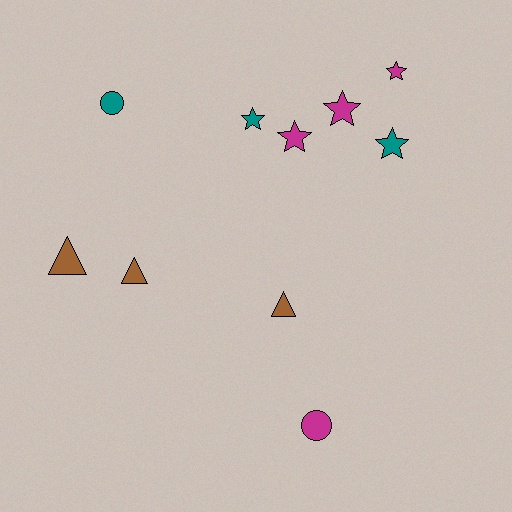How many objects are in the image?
There are 10 objects.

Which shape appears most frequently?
Star, with 5 objects.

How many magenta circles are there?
There is 1 magenta circle.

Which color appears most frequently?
Magenta, with 4 objects.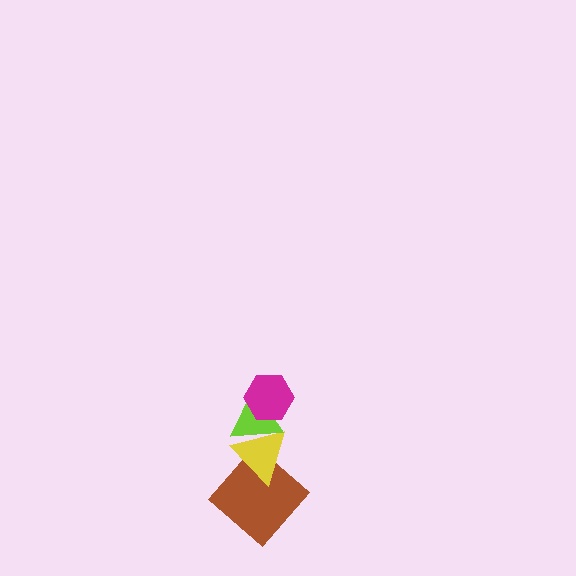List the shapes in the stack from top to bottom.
From top to bottom: the magenta hexagon, the lime triangle, the yellow triangle, the brown diamond.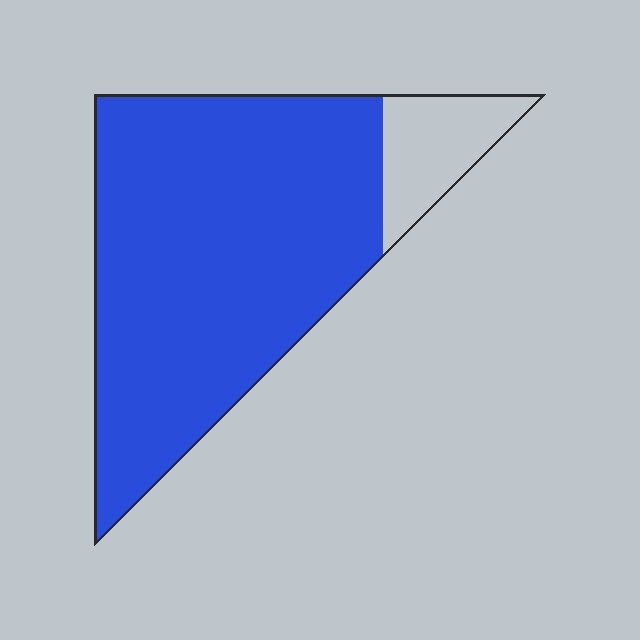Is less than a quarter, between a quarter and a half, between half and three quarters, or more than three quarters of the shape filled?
More than three quarters.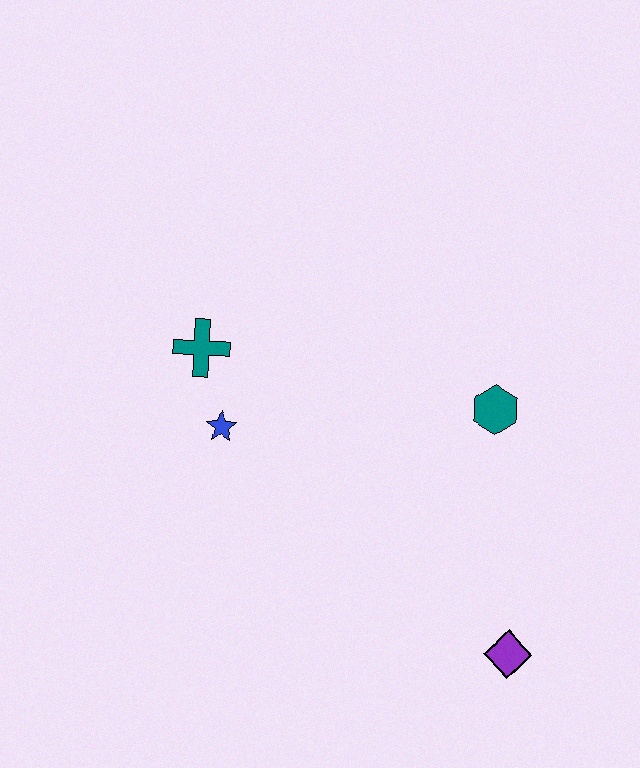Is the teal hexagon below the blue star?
No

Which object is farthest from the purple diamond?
The teal cross is farthest from the purple diamond.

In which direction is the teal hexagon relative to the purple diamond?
The teal hexagon is above the purple diamond.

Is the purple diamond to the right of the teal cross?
Yes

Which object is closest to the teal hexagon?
The purple diamond is closest to the teal hexagon.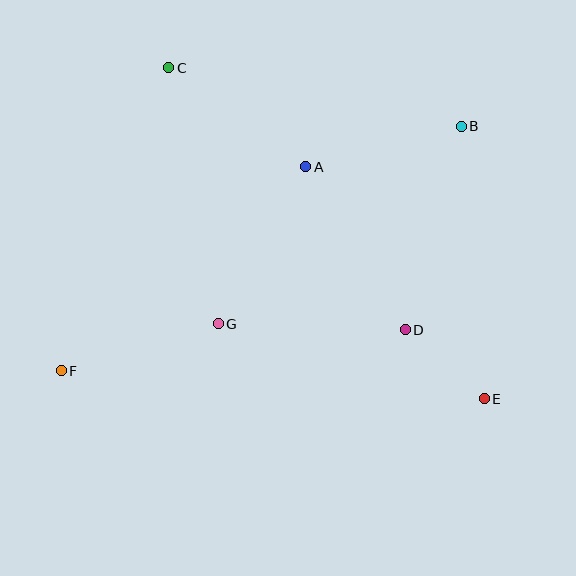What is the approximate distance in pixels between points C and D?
The distance between C and D is approximately 353 pixels.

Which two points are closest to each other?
Points D and E are closest to each other.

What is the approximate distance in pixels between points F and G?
The distance between F and G is approximately 164 pixels.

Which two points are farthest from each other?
Points B and F are farthest from each other.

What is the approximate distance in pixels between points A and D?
The distance between A and D is approximately 191 pixels.